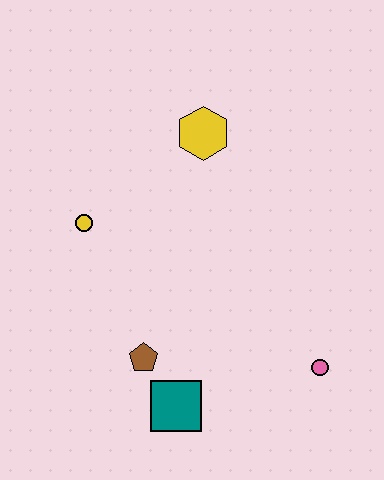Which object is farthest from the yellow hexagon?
The teal square is farthest from the yellow hexagon.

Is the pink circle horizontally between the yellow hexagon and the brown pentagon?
No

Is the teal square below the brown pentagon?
Yes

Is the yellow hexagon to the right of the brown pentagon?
Yes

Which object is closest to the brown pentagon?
The teal square is closest to the brown pentagon.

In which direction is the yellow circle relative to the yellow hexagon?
The yellow circle is to the left of the yellow hexagon.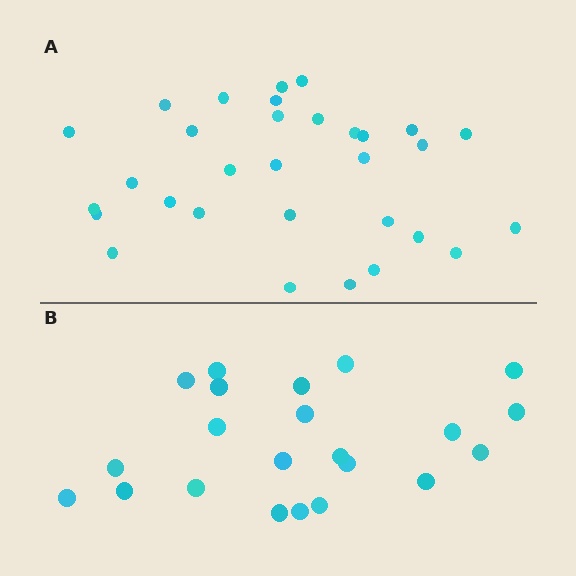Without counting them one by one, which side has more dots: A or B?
Region A (the top region) has more dots.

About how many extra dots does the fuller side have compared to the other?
Region A has roughly 8 or so more dots than region B.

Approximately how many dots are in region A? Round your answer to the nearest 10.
About 30 dots. (The exact count is 31, which rounds to 30.)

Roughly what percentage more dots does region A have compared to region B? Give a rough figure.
About 40% more.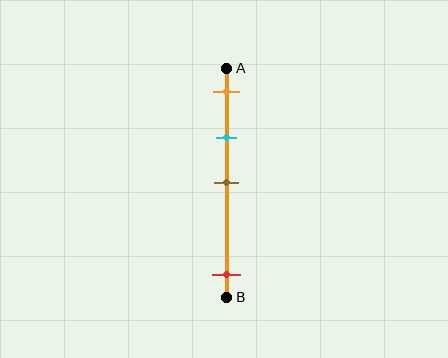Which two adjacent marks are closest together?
The orange and cyan marks are the closest adjacent pair.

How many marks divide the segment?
There are 4 marks dividing the segment.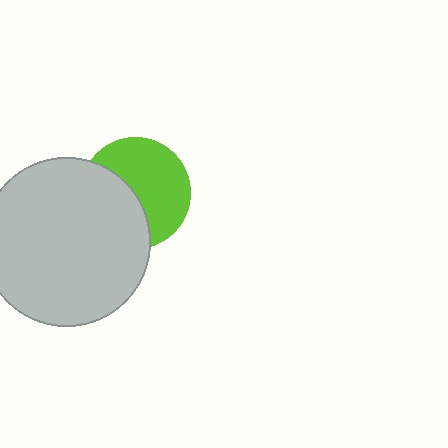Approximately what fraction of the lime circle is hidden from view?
Roughly 43% of the lime circle is hidden behind the light gray circle.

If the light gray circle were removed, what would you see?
You would see the complete lime circle.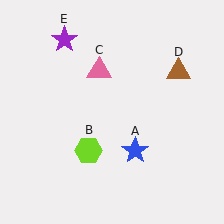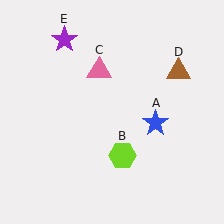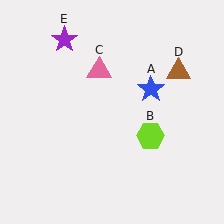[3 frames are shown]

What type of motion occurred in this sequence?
The blue star (object A), lime hexagon (object B) rotated counterclockwise around the center of the scene.